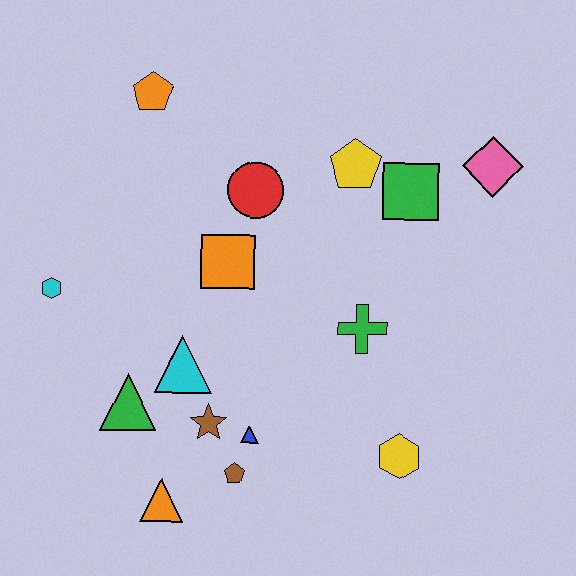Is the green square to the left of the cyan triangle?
No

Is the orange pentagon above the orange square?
Yes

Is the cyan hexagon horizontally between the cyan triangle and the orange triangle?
No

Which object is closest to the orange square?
The red circle is closest to the orange square.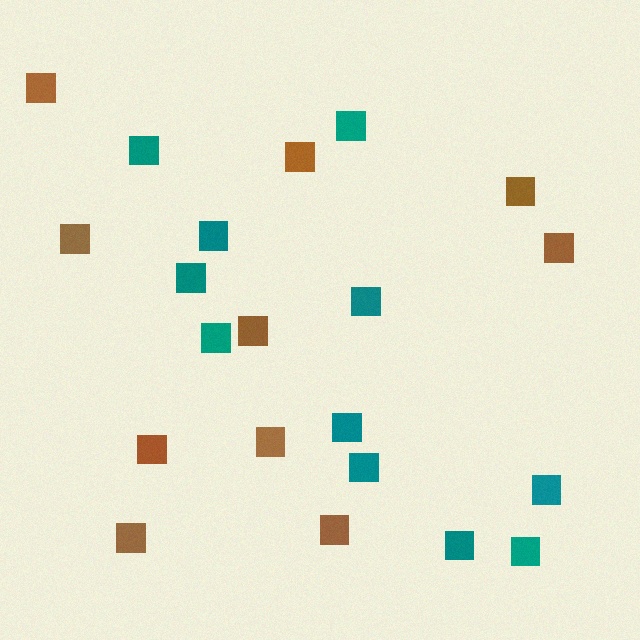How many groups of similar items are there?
There are 2 groups: one group of teal squares (11) and one group of brown squares (10).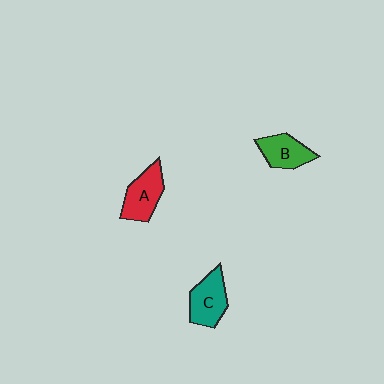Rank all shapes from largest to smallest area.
From largest to smallest: A (red), C (teal), B (green).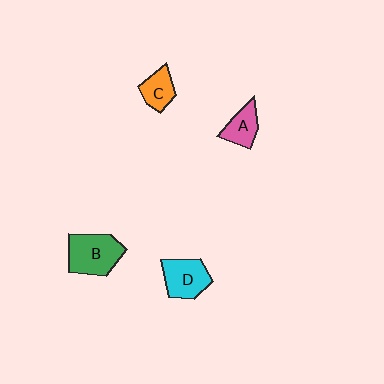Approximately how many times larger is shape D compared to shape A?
Approximately 1.4 times.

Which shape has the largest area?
Shape B (green).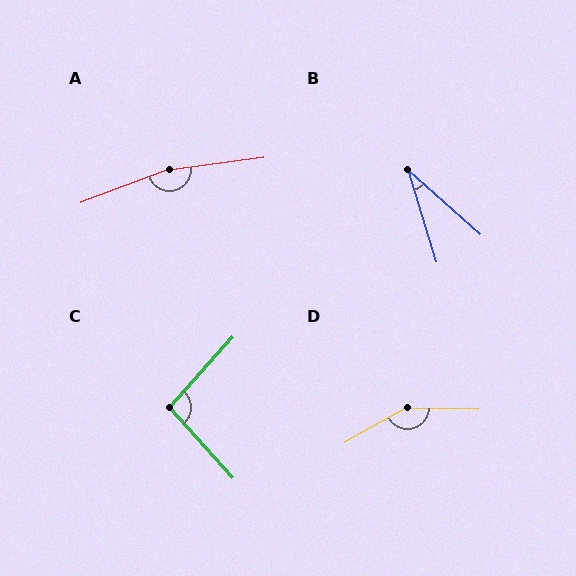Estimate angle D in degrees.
Approximately 149 degrees.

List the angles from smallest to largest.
B (31°), C (96°), D (149°), A (166°).